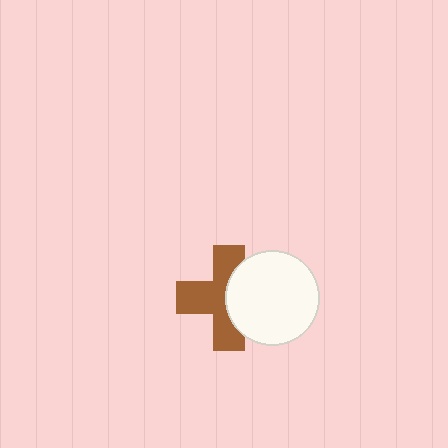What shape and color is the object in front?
The object in front is a white circle.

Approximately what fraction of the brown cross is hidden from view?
Roughly 40% of the brown cross is hidden behind the white circle.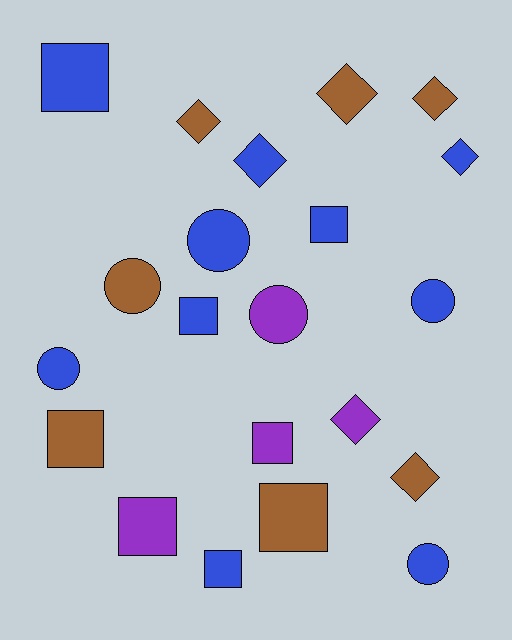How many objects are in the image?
There are 21 objects.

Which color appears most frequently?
Blue, with 10 objects.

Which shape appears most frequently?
Square, with 8 objects.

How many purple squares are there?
There are 2 purple squares.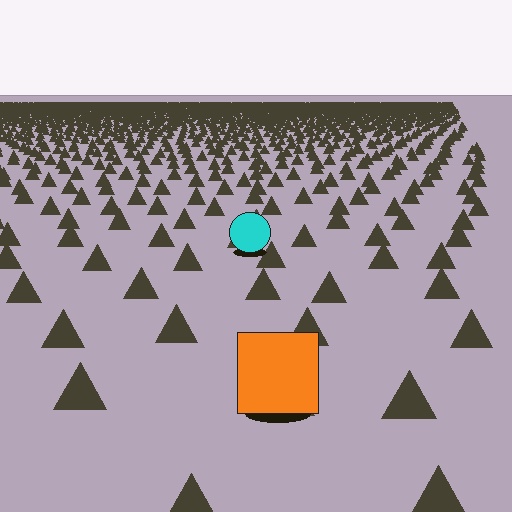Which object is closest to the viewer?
The orange square is closest. The texture marks near it are larger and more spread out.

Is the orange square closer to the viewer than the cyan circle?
Yes. The orange square is closer — you can tell from the texture gradient: the ground texture is coarser near it.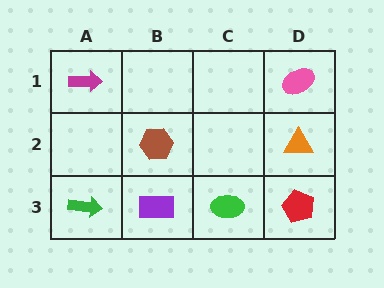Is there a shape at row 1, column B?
No, that cell is empty.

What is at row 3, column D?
A red pentagon.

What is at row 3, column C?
A green ellipse.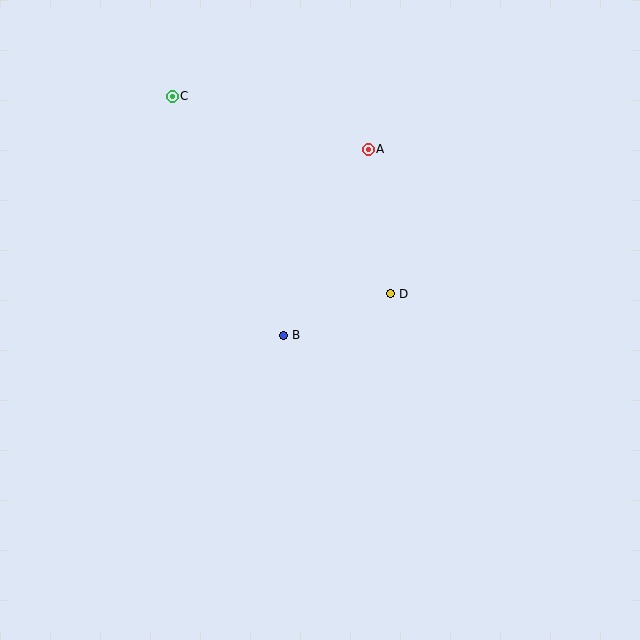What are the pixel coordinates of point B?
Point B is at (284, 335).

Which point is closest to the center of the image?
Point B at (284, 335) is closest to the center.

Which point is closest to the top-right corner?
Point A is closest to the top-right corner.